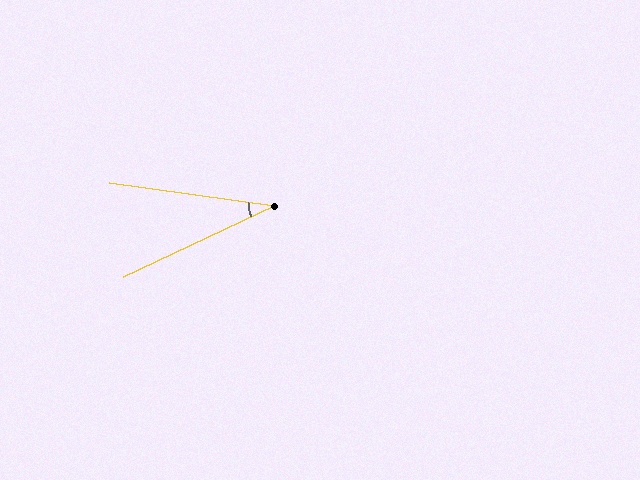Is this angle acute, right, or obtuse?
It is acute.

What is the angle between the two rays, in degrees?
Approximately 33 degrees.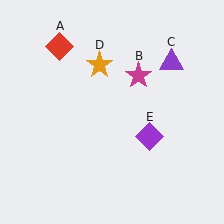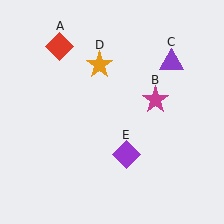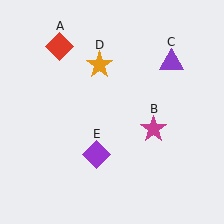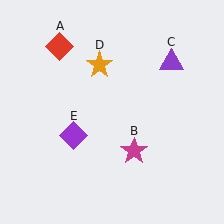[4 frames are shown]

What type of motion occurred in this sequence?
The magenta star (object B), purple diamond (object E) rotated clockwise around the center of the scene.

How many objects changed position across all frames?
2 objects changed position: magenta star (object B), purple diamond (object E).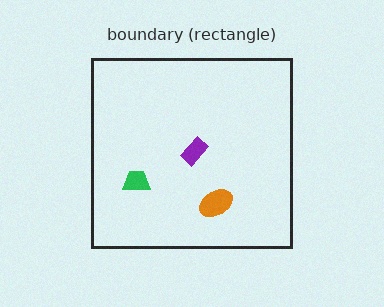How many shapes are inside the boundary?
3 inside, 0 outside.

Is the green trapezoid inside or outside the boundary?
Inside.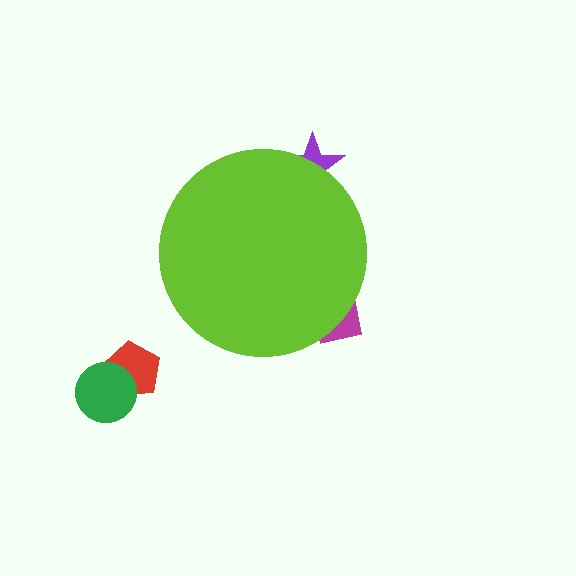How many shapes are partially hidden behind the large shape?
2 shapes are partially hidden.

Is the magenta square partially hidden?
Yes, the magenta square is partially hidden behind the lime circle.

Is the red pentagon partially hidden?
No, the red pentagon is fully visible.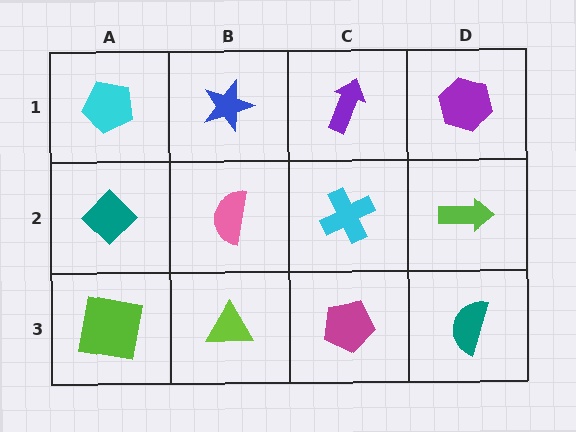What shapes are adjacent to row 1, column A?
A teal diamond (row 2, column A), a blue star (row 1, column B).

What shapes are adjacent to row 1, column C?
A cyan cross (row 2, column C), a blue star (row 1, column B), a purple hexagon (row 1, column D).